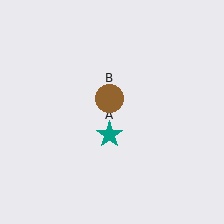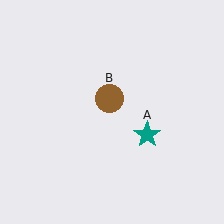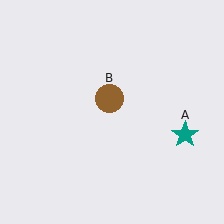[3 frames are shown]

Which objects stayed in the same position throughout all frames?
Brown circle (object B) remained stationary.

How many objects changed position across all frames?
1 object changed position: teal star (object A).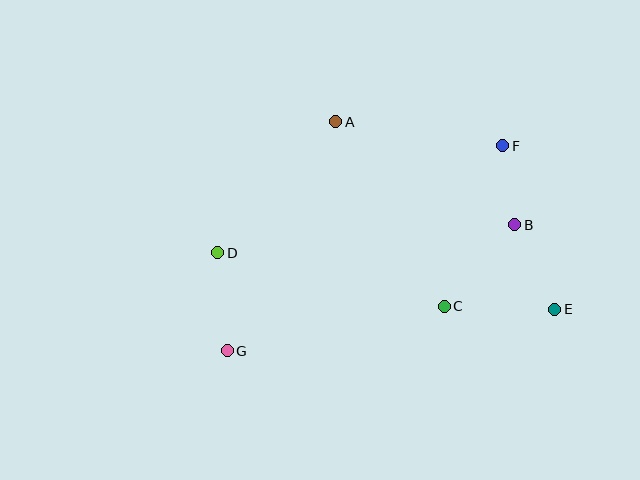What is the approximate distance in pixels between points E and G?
The distance between E and G is approximately 330 pixels.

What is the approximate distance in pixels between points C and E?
The distance between C and E is approximately 110 pixels.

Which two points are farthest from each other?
Points F and G are farthest from each other.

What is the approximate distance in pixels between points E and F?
The distance between E and F is approximately 171 pixels.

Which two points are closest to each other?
Points B and F are closest to each other.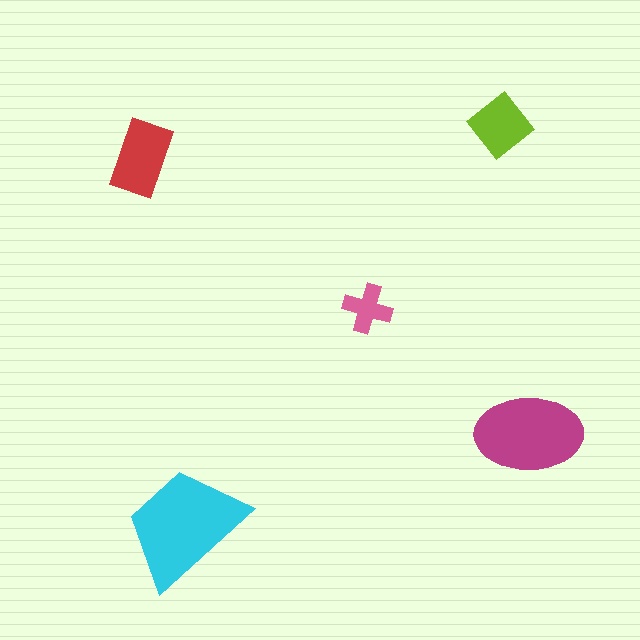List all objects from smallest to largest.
The pink cross, the lime diamond, the red rectangle, the magenta ellipse, the cyan trapezoid.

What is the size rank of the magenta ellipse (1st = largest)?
2nd.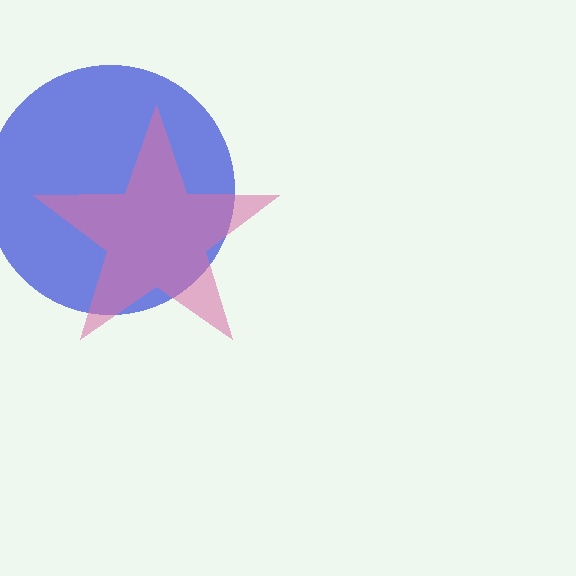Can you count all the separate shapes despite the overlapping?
Yes, there are 2 separate shapes.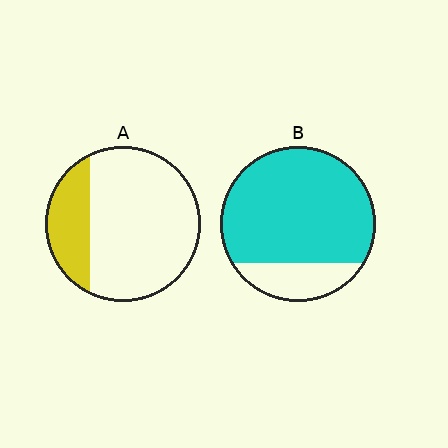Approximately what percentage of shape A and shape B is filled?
A is approximately 25% and B is approximately 80%.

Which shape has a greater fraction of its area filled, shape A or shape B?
Shape B.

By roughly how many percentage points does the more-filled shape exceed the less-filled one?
By roughly 55 percentage points (B over A).